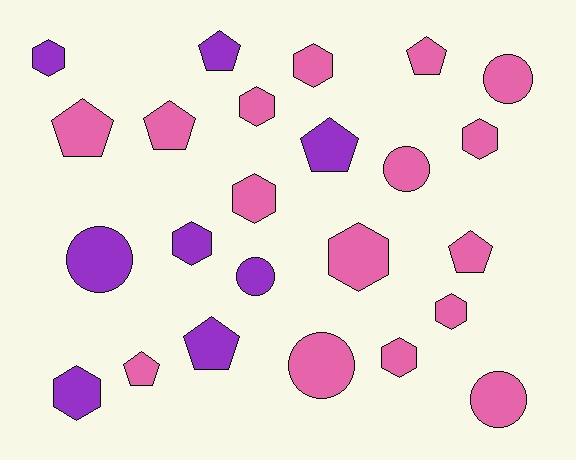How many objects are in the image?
There are 24 objects.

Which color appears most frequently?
Pink, with 16 objects.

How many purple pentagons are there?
There are 3 purple pentagons.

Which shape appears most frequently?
Hexagon, with 10 objects.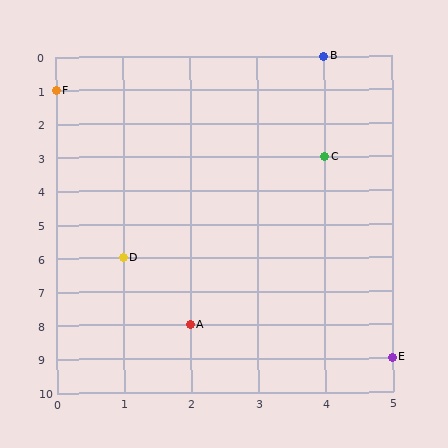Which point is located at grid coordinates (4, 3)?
Point C is at (4, 3).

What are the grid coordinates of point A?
Point A is at grid coordinates (2, 8).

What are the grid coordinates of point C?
Point C is at grid coordinates (4, 3).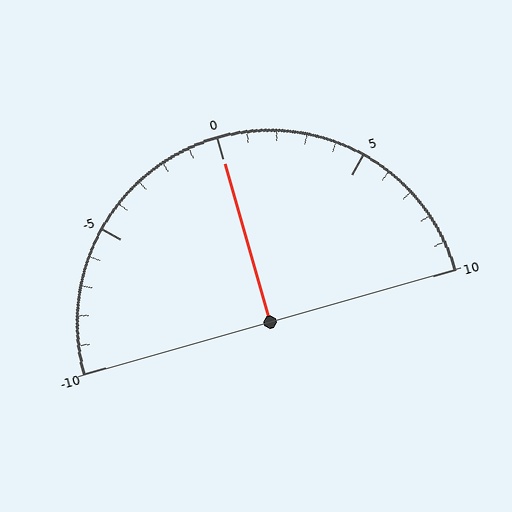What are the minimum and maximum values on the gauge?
The gauge ranges from -10 to 10.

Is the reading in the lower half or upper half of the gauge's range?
The reading is in the upper half of the range (-10 to 10).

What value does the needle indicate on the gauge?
The needle indicates approximately 0.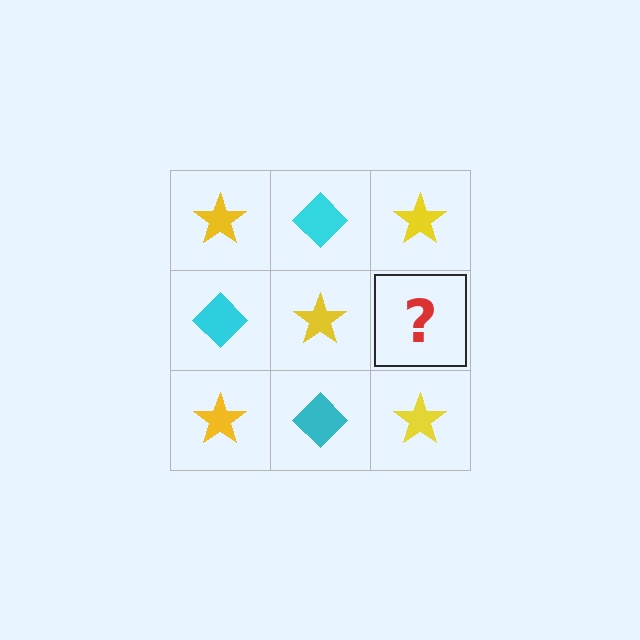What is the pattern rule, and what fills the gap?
The rule is that it alternates yellow star and cyan diamond in a checkerboard pattern. The gap should be filled with a cyan diamond.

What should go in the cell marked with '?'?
The missing cell should contain a cyan diamond.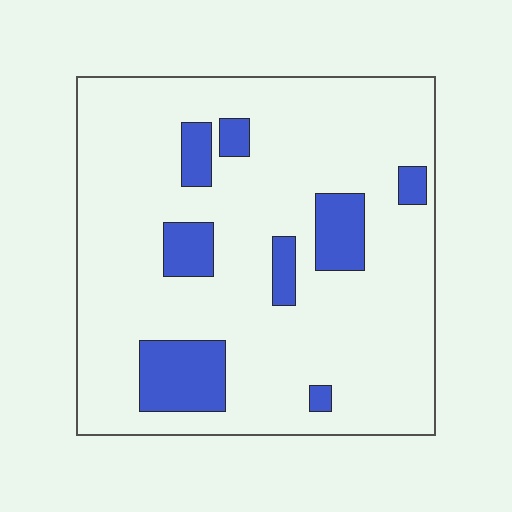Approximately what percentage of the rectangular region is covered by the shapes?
Approximately 15%.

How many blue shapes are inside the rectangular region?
8.